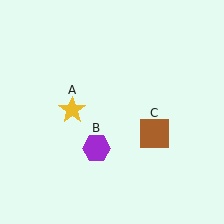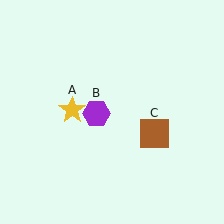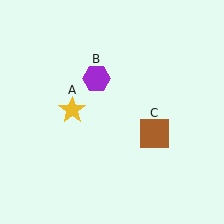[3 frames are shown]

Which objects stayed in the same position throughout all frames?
Yellow star (object A) and brown square (object C) remained stationary.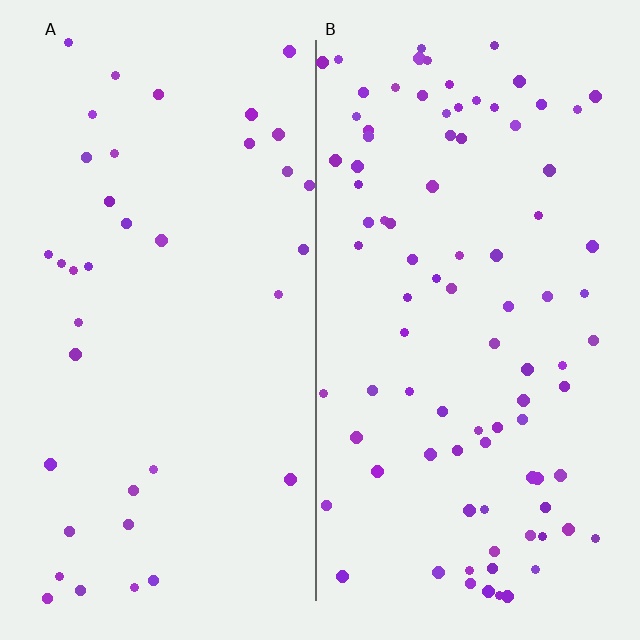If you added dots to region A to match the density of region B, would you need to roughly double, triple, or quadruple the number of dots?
Approximately double.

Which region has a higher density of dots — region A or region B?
B (the right).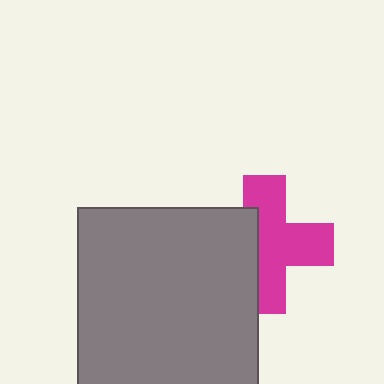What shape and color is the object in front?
The object in front is a gray square.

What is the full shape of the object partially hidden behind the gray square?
The partially hidden object is a magenta cross.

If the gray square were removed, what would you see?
You would see the complete magenta cross.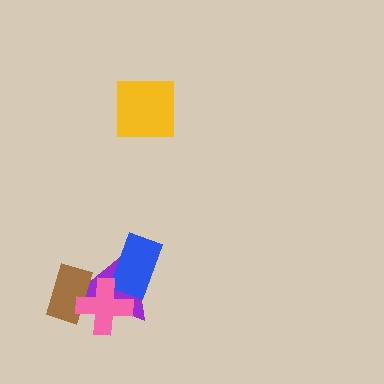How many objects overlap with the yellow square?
0 objects overlap with the yellow square.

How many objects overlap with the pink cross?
3 objects overlap with the pink cross.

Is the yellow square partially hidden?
No, no other shape covers it.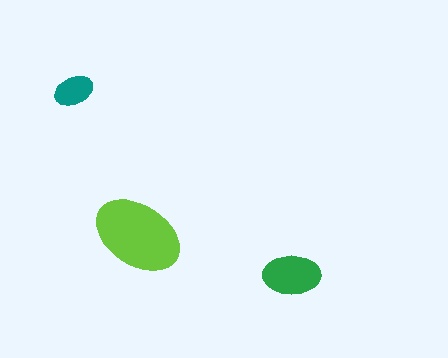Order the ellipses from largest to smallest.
the lime one, the green one, the teal one.